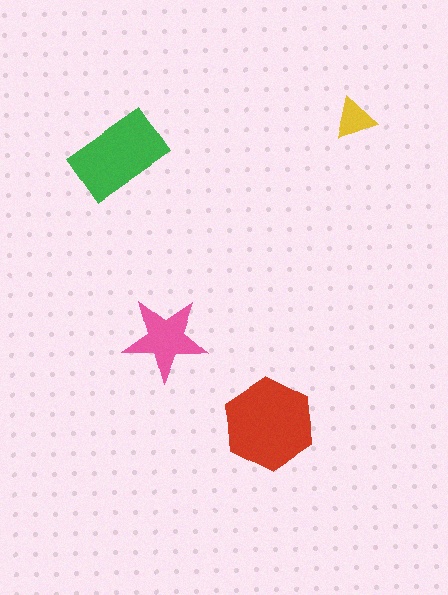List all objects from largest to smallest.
The red hexagon, the green rectangle, the pink star, the yellow triangle.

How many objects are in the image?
There are 4 objects in the image.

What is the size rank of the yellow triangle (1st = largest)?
4th.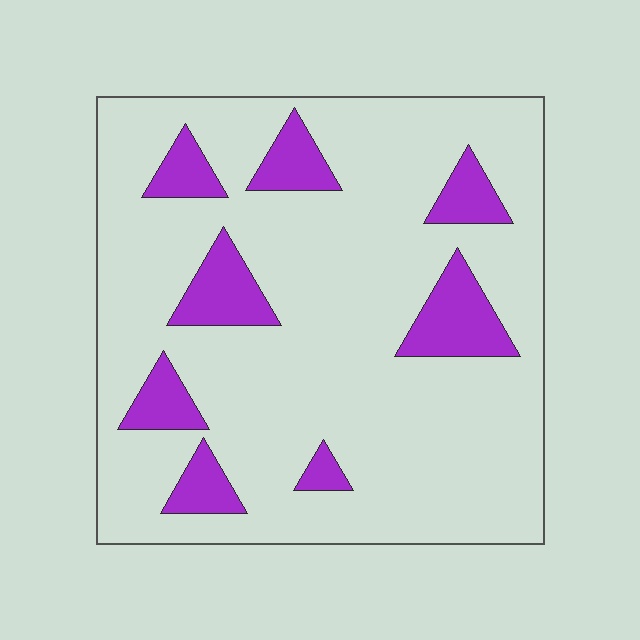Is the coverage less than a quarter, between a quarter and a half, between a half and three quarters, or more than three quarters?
Less than a quarter.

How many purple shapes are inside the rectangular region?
8.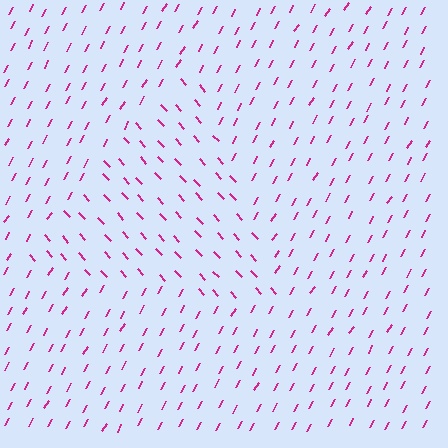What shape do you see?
I see a triangle.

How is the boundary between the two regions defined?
The boundary is defined purely by a change in line orientation (approximately 72 degrees difference). All lines are the same color and thickness.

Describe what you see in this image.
The image is filled with small magenta line segments. A triangle region in the image has lines oriented differently from the surrounding lines, creating a visible texture boundary.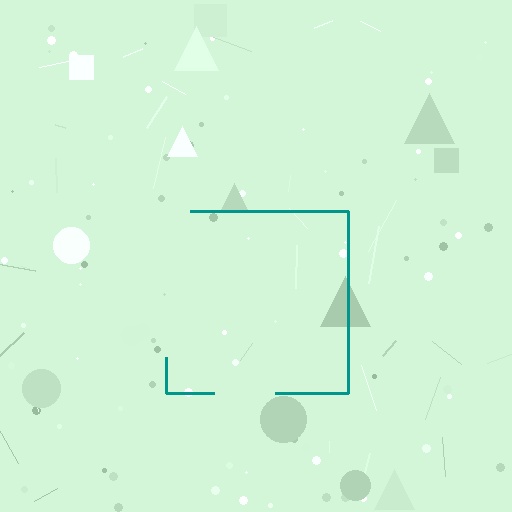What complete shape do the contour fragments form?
The contour fragments form a square.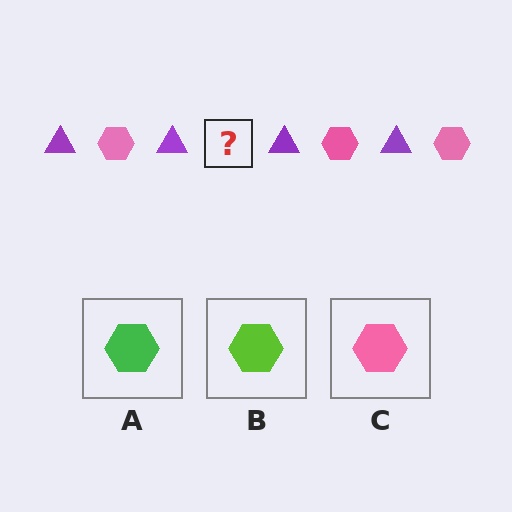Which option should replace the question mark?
Option C.